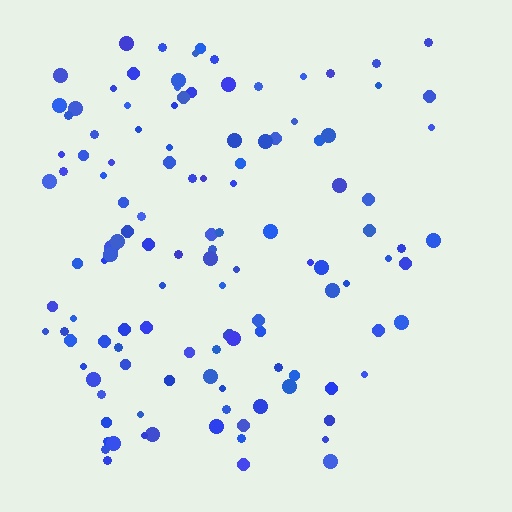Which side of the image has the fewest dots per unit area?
The right.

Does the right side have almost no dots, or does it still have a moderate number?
Still a moderate number, just noticeably fewer than the left.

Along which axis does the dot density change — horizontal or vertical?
Horizontal.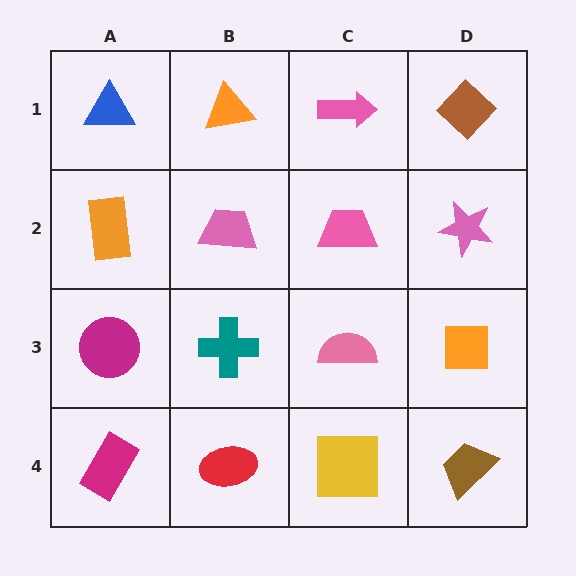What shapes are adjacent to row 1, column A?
An orange rectangle (row 2, column A), an orange triangle (row 1, column B).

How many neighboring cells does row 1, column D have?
2.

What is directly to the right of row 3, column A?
A teal cross.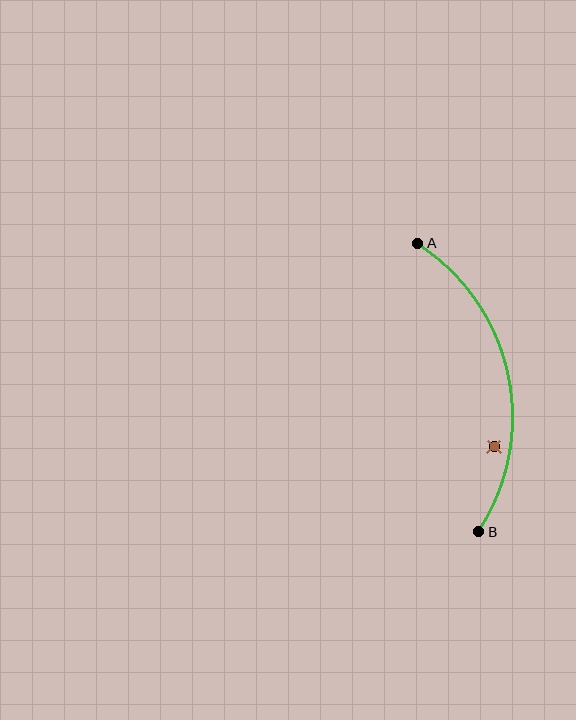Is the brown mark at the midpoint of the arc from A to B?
No — the brown mark does not lie on the arc at all. It sits slightly inside the curve.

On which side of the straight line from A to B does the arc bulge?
The arc bulges to the right of the straight line connecting A and B.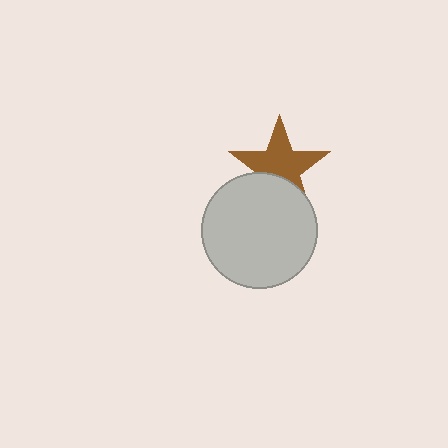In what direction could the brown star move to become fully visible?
The brown star could move up. That would shift it out from behind the light gray circle entirely.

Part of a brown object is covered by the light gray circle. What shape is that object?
It is a star.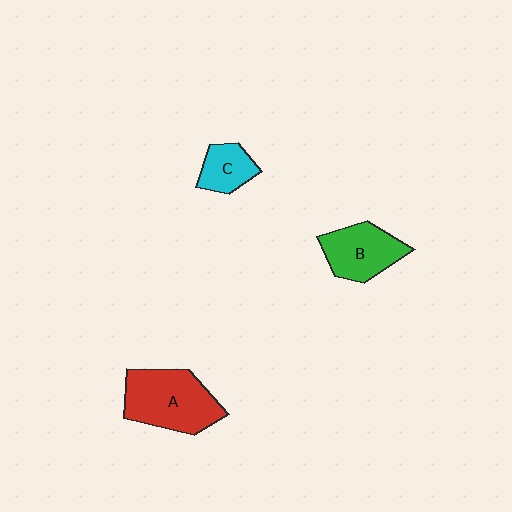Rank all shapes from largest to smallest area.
From largest to smallest: A (red), B (green), C (cyan).